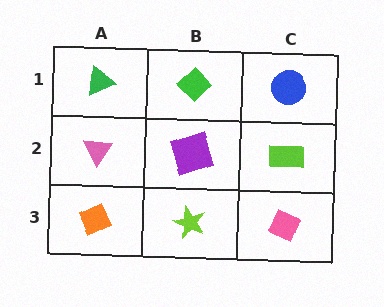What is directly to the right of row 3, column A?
A lime star.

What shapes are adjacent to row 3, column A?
A pink triangle (row 2, column A), a lime star (row 3, column B).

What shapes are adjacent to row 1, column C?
A lime rectangle (row 2, column C), a green diamond (row 1, column B).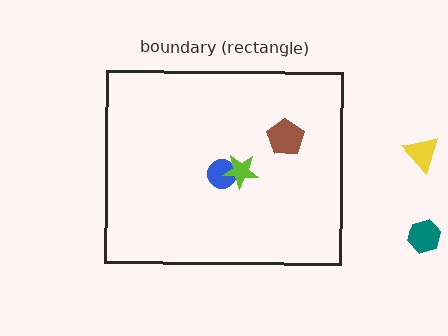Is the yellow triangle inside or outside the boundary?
Outside.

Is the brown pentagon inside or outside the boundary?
Inside.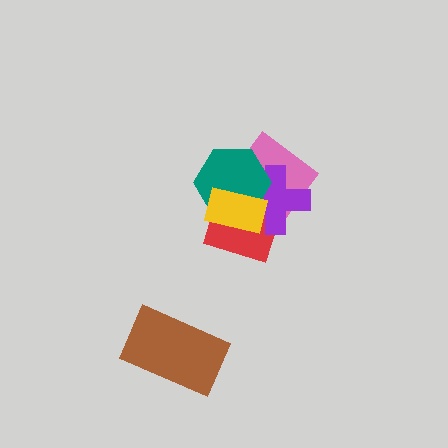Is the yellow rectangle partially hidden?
No, no other shape covers it.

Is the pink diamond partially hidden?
Yes, it is partially covered by another shape.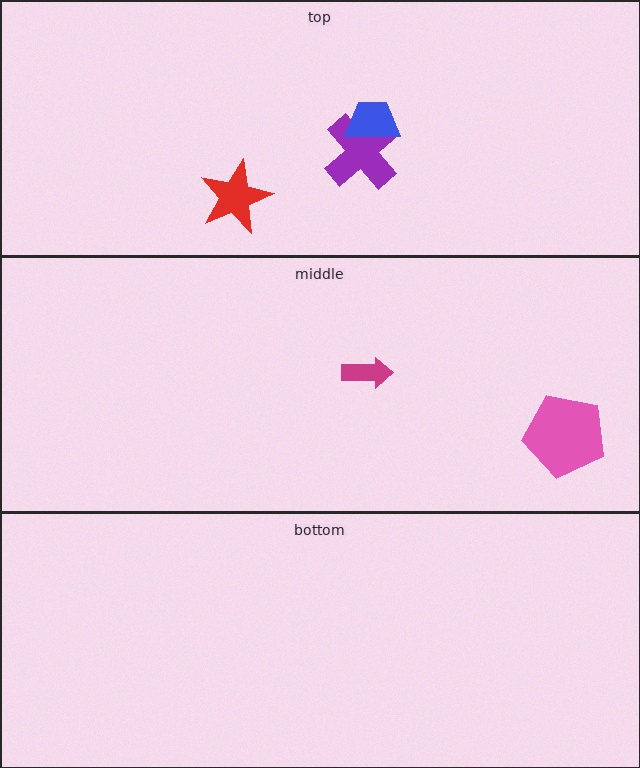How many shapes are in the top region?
3.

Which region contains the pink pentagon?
The middle region.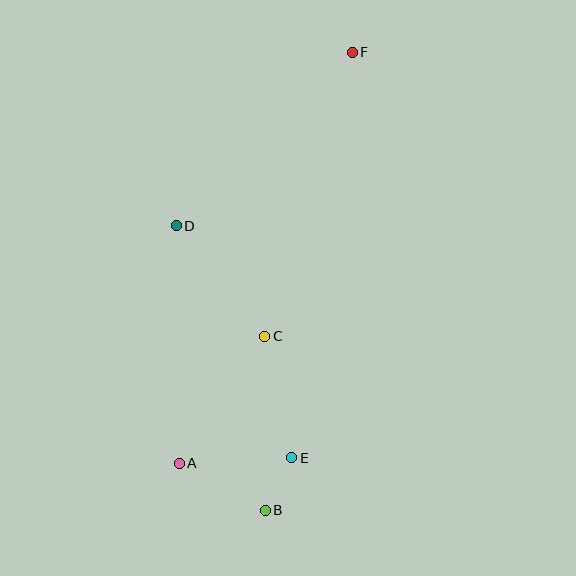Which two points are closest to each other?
Points B and E are closest to each other.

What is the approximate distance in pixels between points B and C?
The distance between B and C is approximately 174 pixels.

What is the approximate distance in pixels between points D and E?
The distance between D and E is approximately 259 pixels.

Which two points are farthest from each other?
Points B and F are farthest from each other.